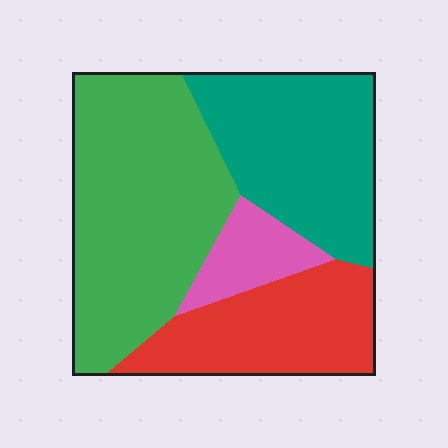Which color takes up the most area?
Green, at roughly 40%.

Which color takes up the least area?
Pink, at roughly 10%.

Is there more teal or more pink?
Teal.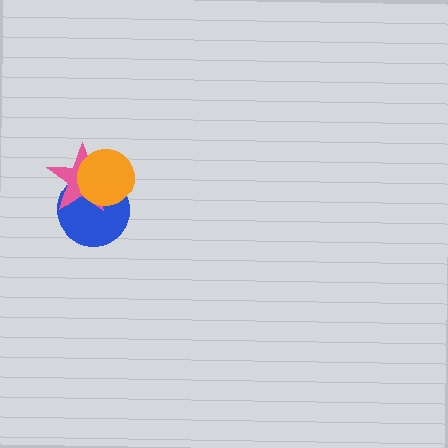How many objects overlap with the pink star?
2 objects overlap with the pink star.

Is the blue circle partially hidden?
Yes, it is partially covered by another shape.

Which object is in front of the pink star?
The orange circle is in front of the pink star.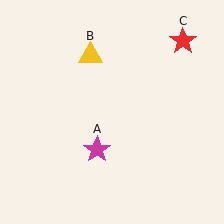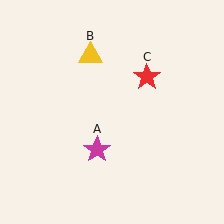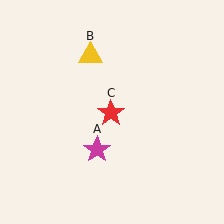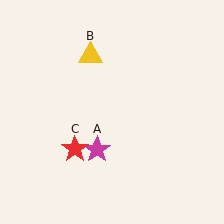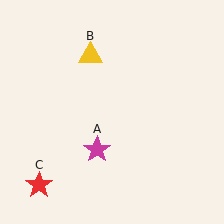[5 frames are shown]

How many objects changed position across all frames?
1 object changed position: red star (object C).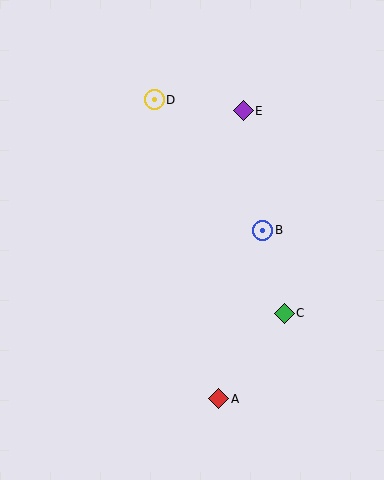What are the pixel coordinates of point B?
Point B is at (263, 230).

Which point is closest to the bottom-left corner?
Point A is closest to the bottom-left corner.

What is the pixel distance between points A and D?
The distance between A and D is 306 pixels.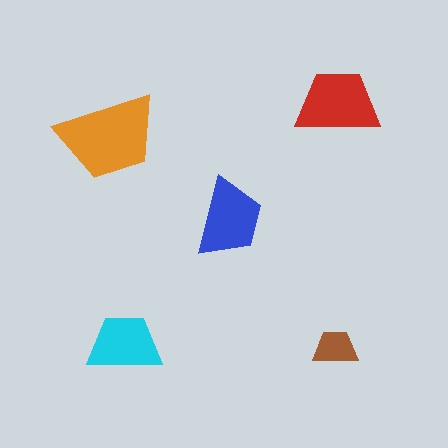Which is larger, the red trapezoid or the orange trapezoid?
The orange one.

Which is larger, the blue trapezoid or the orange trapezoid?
The orange one.